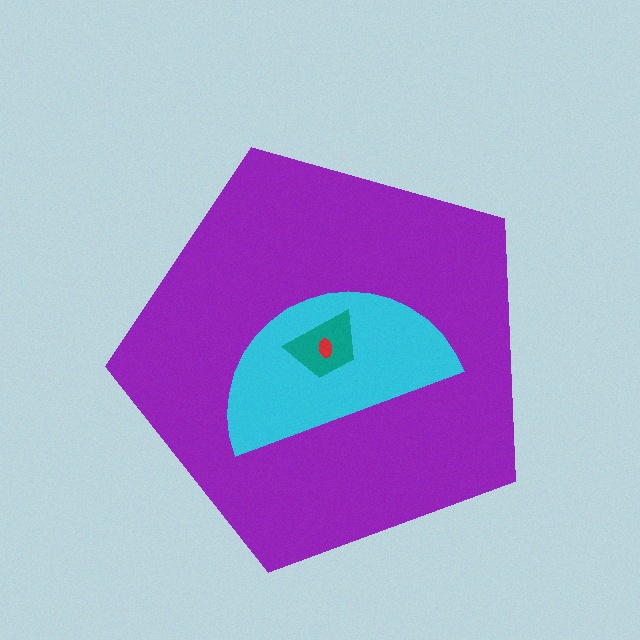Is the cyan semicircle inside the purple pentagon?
Yes.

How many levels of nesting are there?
4.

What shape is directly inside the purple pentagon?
The cyan semicircle.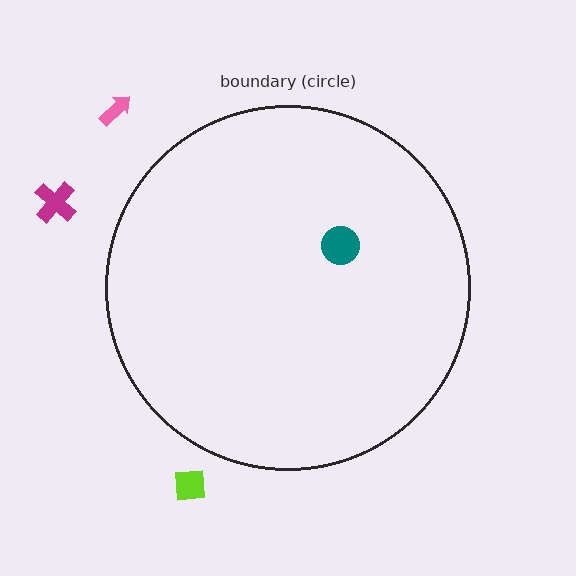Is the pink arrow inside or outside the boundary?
Outside.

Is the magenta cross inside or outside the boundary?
Outside.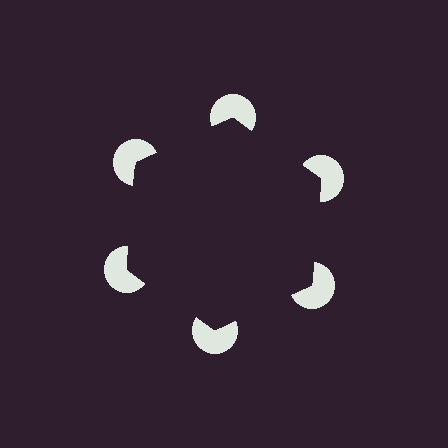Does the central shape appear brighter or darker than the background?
It typically appears slightly darker than the background, even though no actual brightness change is drawn.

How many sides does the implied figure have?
6 sides.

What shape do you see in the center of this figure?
An illusory hexagon — its edges are inferred from the aligned wedge cuts in the pac-man discs, not physically drawn.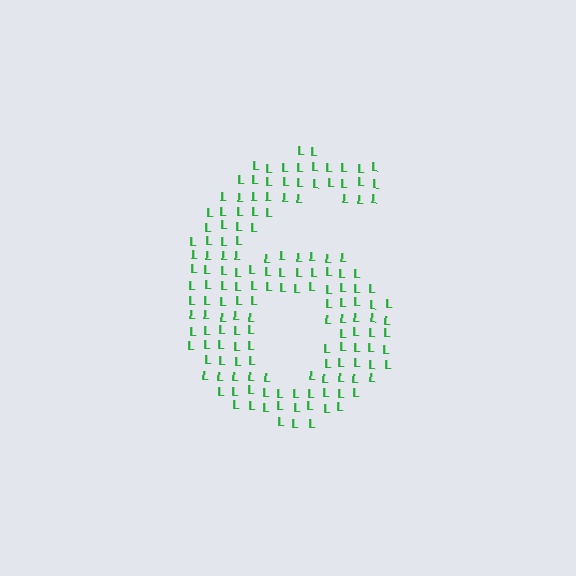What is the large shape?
The large shape is the digit 6.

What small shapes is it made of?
It is made of small letter L's.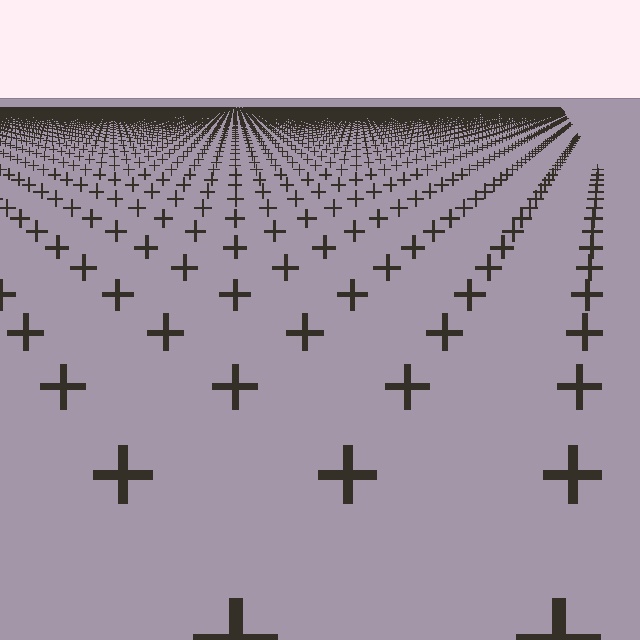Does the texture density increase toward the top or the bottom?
Density increases toward the top.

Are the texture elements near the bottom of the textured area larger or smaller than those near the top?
Larger. Near the bottom, elements are closer to the viewer and appear at a bigger on-screen size.